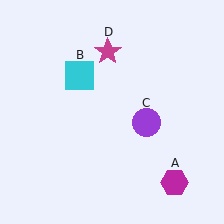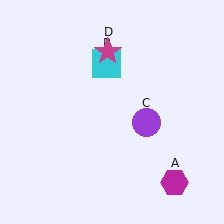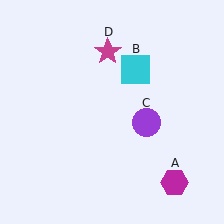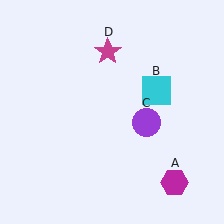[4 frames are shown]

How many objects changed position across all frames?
1 object changed position: cyan square (object B).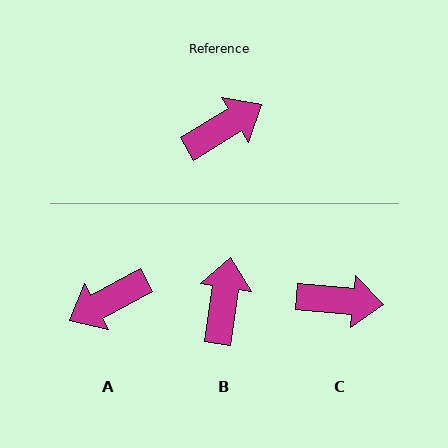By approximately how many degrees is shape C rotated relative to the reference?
Approximately 36 degrees clockwise.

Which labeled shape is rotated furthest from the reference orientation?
A, about 177 degrees away.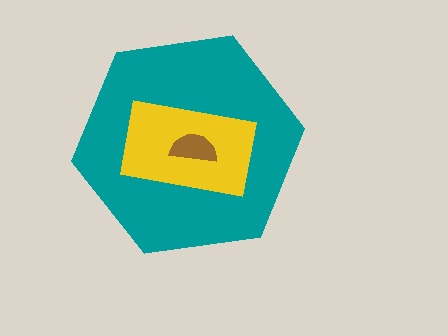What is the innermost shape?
The brown semicircle.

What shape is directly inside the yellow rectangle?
The brown semicircle.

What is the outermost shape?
The teal hexagon.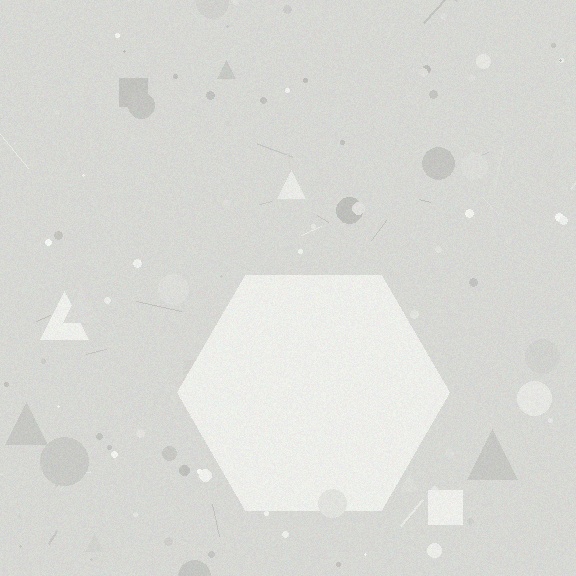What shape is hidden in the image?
A hexagon is hidden in the image.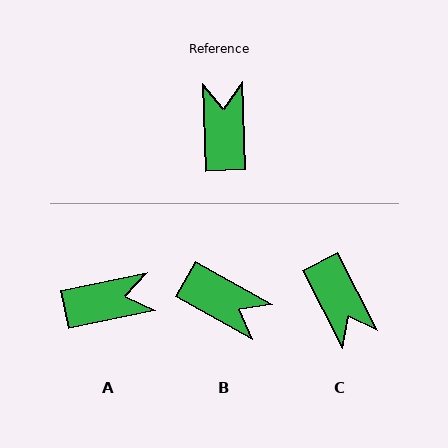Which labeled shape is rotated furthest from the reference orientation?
C, about 155 degrees away.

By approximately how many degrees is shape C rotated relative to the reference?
Approximately 155 degrees clockwise.